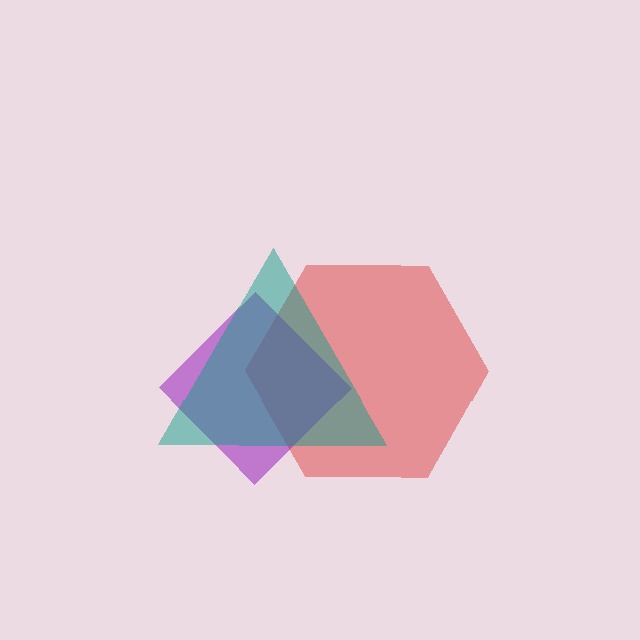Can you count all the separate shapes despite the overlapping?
Yes, there are 3 separate shapes.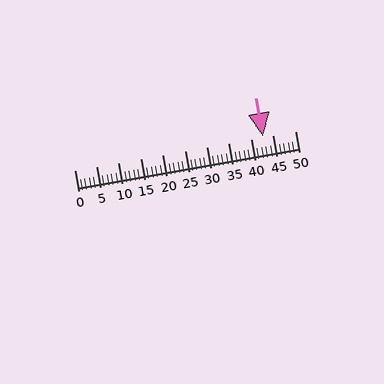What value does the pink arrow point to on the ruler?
The pink arrow points to approximately 43.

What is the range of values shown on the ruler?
The ruler shows values from 0 to 50.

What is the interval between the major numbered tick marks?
The major tick marks are spaced 5 units apart.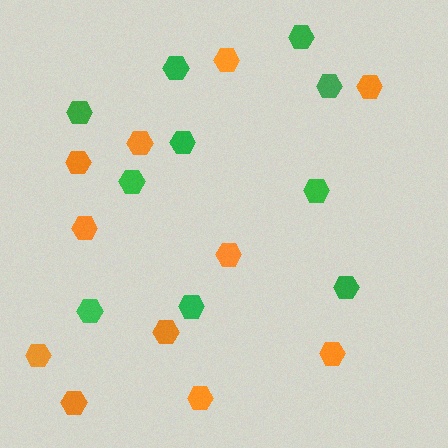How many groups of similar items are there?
There are 2 groups: one group of orange hexagons (11) and one group of green hexagons (10).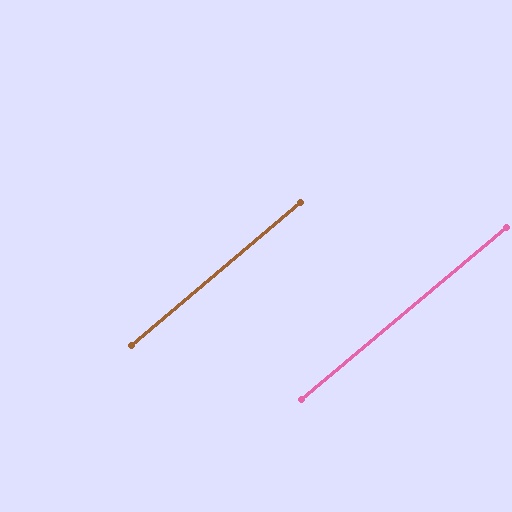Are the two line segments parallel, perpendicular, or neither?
Parallel — their directions differ by only 0.1°.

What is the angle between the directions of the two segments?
Approximately 0 degrees.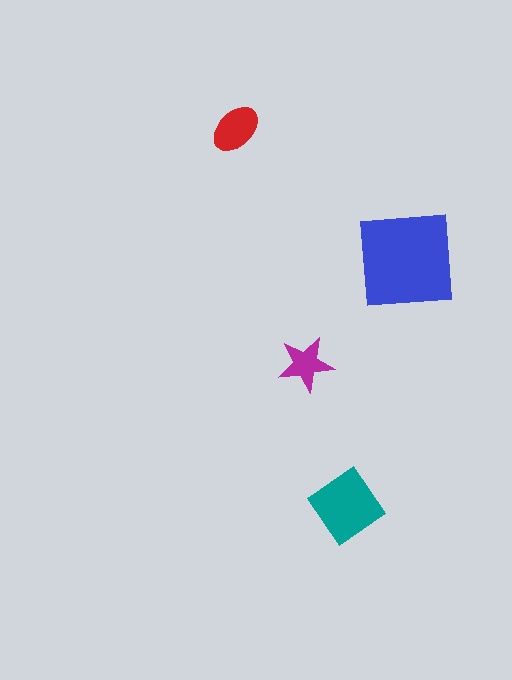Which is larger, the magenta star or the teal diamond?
The teal diamond.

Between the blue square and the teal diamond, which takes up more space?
The blue square.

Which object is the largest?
The blue square.